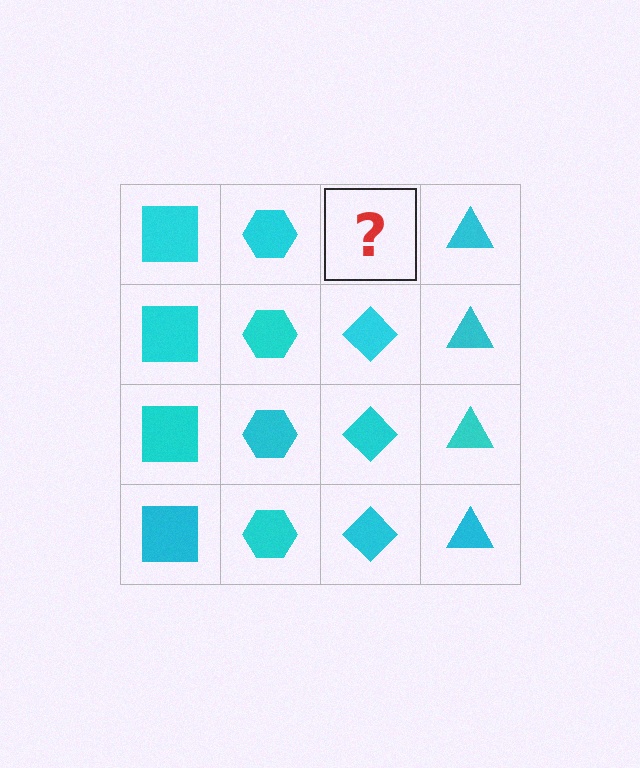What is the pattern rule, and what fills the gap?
The rule is that each column has a consistent shape. The gap should be filled with a cyan diamond.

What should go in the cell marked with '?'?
The missing cell should contain a cyan diamond.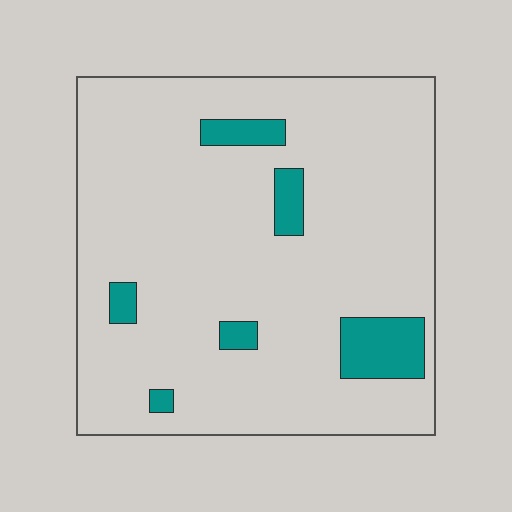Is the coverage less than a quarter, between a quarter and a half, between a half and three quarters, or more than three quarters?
Less than a quarter.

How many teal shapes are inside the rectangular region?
6.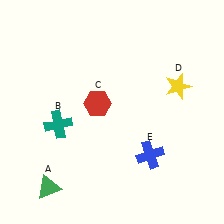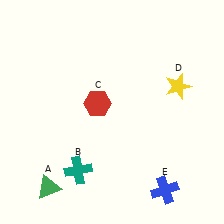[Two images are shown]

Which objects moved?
The objects that moved are: the teal cross (B), the blue cross (E).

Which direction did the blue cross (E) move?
The blue cross (E) moved down.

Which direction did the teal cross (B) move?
The teal cross (B) moved down.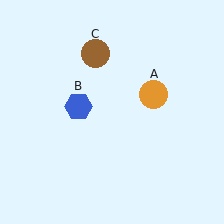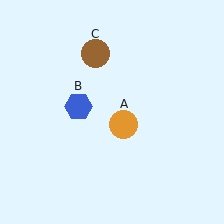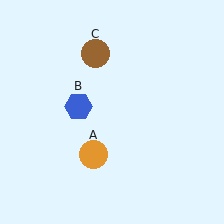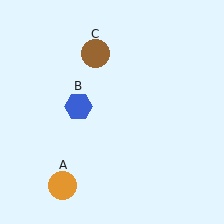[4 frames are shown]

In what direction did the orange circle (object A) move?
The orange circle (object A) moved down and to the left.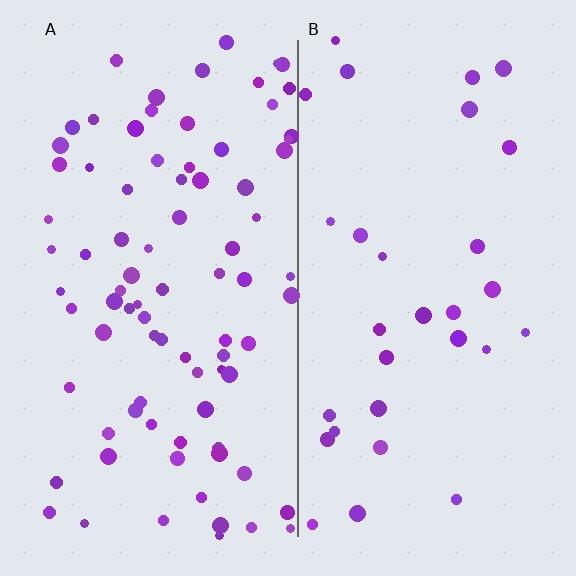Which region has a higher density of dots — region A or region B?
A (the left).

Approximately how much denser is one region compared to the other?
Approximately 2.7× — region A over region B.